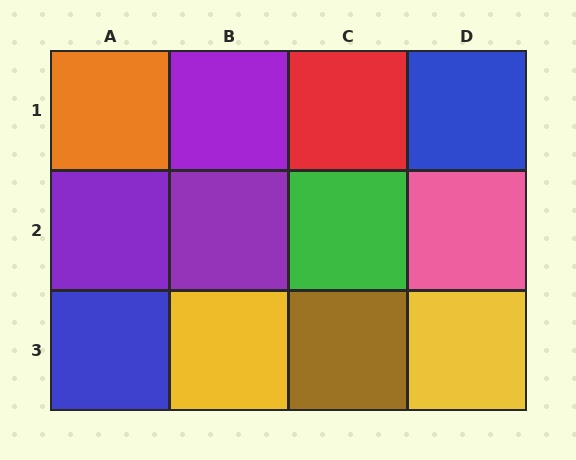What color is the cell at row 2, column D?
Pink.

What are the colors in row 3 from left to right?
Blue, yellow, brown, yellow.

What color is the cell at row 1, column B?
Purple.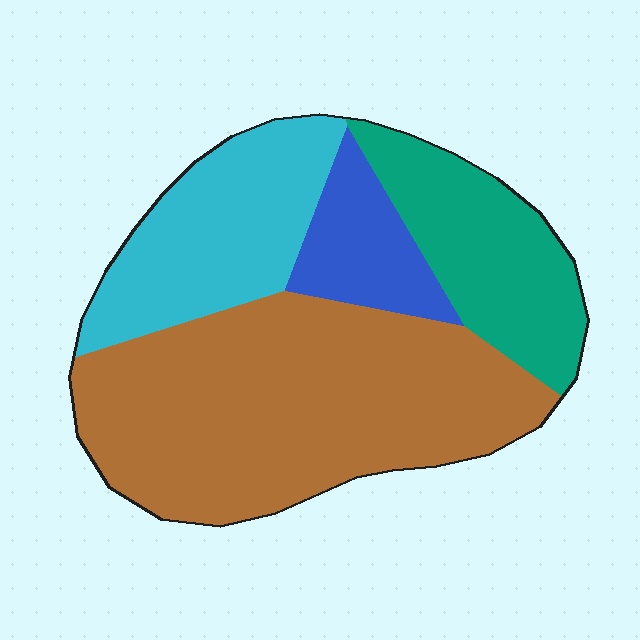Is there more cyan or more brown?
Brown.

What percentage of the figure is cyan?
Cyan covers 21% of the figure.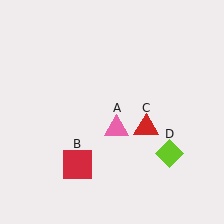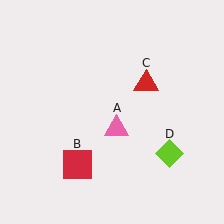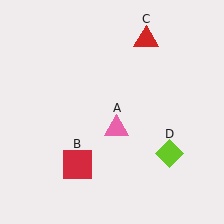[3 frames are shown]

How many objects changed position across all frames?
1 object changed position: red triangle (object C).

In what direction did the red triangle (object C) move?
The red triangle (object C) moved up.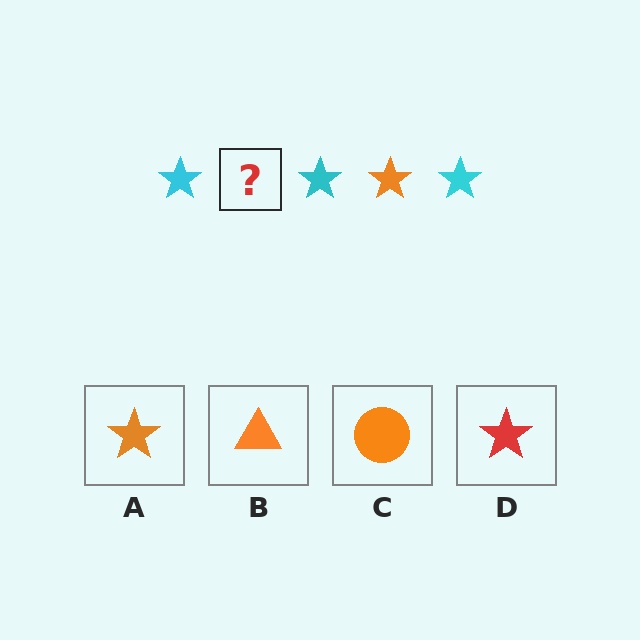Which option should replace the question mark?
Option A.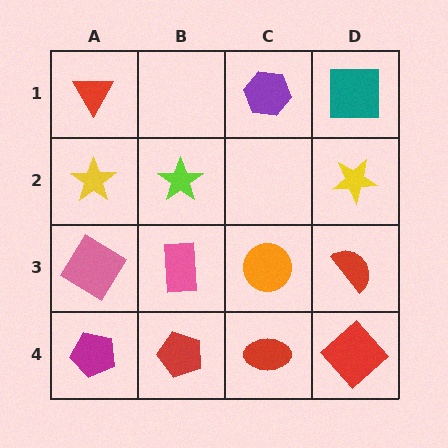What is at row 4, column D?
A red diamond.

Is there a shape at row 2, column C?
No, that cell is empty.